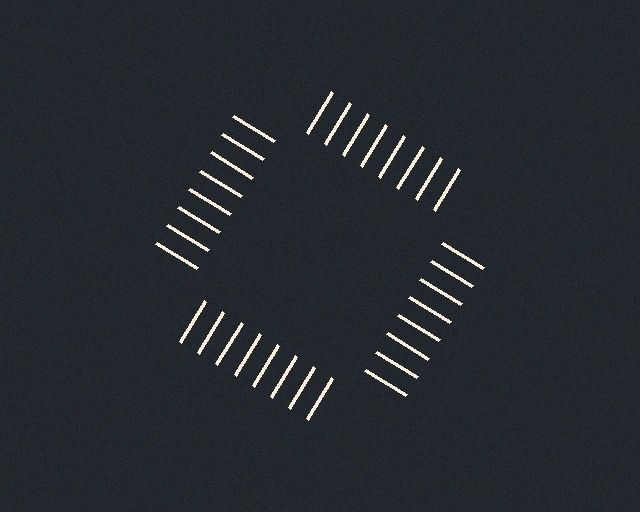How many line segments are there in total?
32 — 8 along each of the 4 edges.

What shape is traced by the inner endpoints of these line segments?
An illusory square — the line segments terminate on its edges but no continuous stroke is drawn.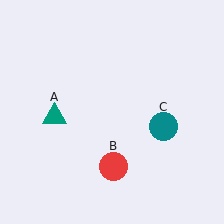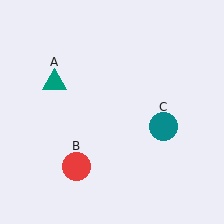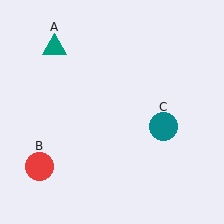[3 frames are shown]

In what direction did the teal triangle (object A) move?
The teal triangle (object A) moved up.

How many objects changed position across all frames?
2 objects changed position: teal triangle (object A), red circle (object B).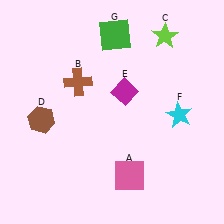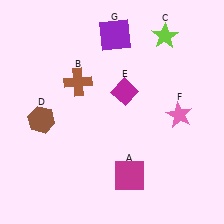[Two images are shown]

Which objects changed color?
A changed from pink to magenta. F changed from cyan to pink. G changed from green to purple.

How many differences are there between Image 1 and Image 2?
There are 3 differences between the two images.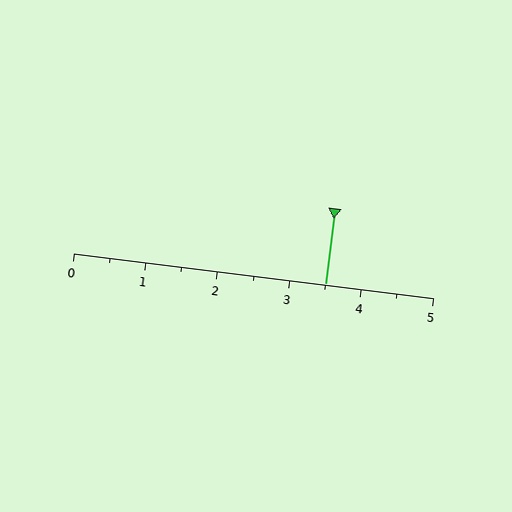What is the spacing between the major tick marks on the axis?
The major ticks are spaced 1 apart.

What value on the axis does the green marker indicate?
The marker indicates approximately 3.5.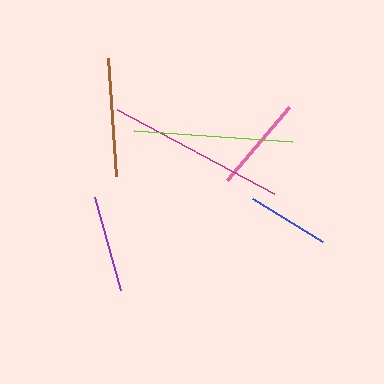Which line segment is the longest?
The magenta line is the longest at approximately 179 pixels.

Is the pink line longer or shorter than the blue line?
The pink line is longer than the blue line.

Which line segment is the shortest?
The blue line is the shortest at approximately 82 pixels.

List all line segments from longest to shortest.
From longest to shortest: magenta, lime, brown, pink, purple, blue.